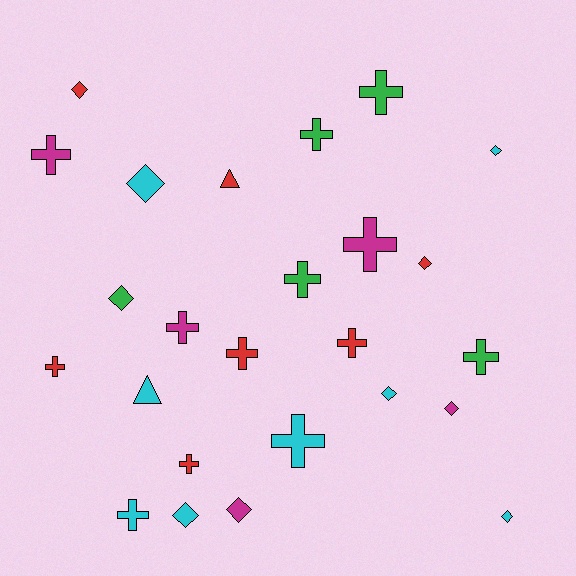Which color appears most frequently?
Cyan, with 8 objects.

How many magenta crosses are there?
There are 3 magenta crosses.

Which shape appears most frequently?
Cross, with 13 objects.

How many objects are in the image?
There are 25 objects.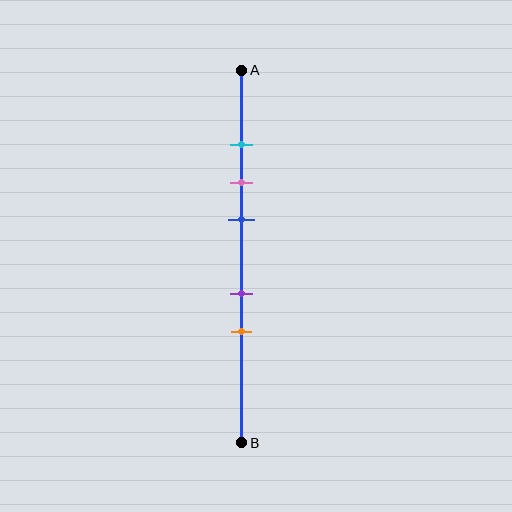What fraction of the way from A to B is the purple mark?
The purple mark is approximately 60% (0.6) of the way from A to B.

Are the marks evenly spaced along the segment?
No, the marks are not evenly spaced.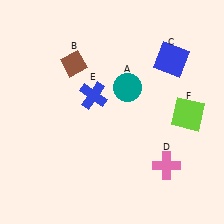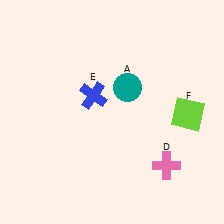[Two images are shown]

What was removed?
The blue square (C), the brown diamond (B) were removed in Image 2.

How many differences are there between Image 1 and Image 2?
There are 2 differences between the two images.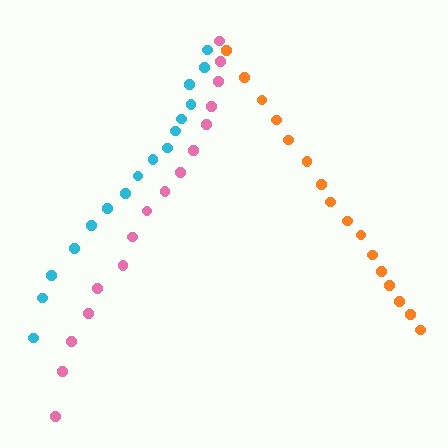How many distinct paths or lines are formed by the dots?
There are 3 distinct paths.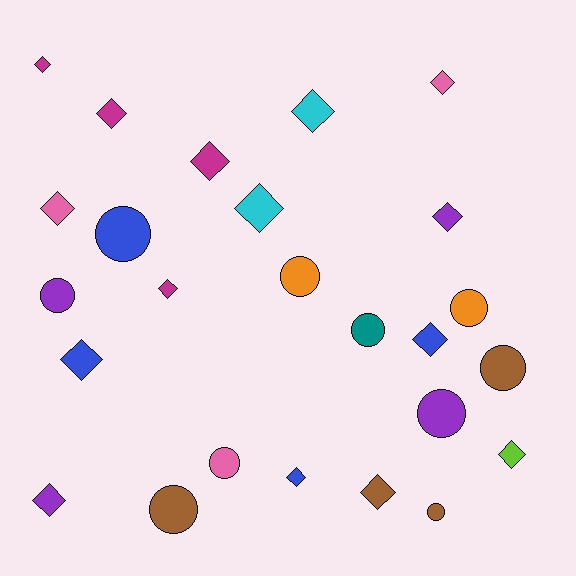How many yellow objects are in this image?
There are no yellow objects.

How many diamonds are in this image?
There are 15 diamonds.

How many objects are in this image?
There are 25 objects.